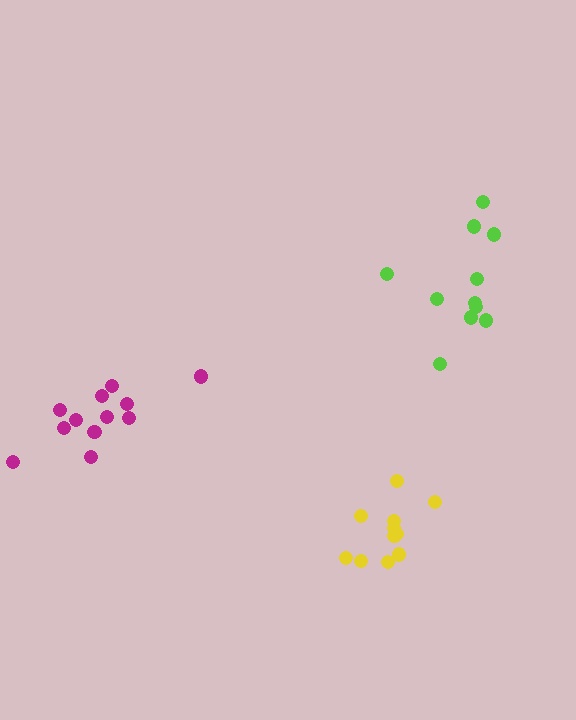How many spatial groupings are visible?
There are 3 spatial groupings.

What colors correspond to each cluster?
The clusters are colored: lime, magenta, yellow.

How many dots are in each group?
Group 1: 11 dots, Group 2: 12 dots, Group 3: 11 dots (34 total).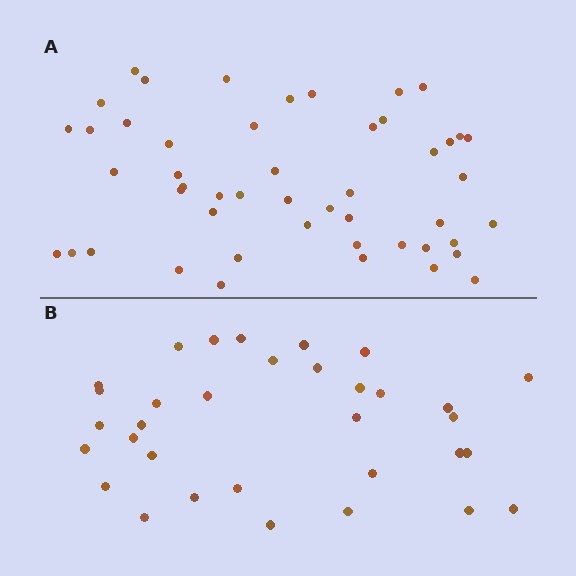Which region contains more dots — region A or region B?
Region A (the top region) has more dots.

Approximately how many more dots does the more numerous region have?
Region A has approximately 15 more dots than region B.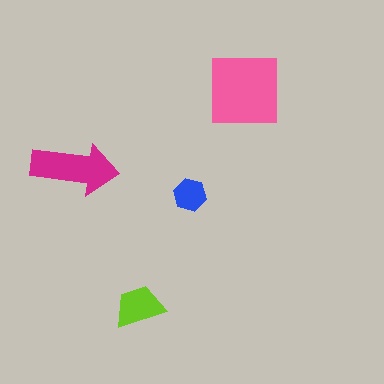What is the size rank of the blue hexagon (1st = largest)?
4th.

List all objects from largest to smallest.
The pink square, the magenta arrow, the lime trapezoid, the blue hexagon.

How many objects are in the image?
There are 4 objects in the image.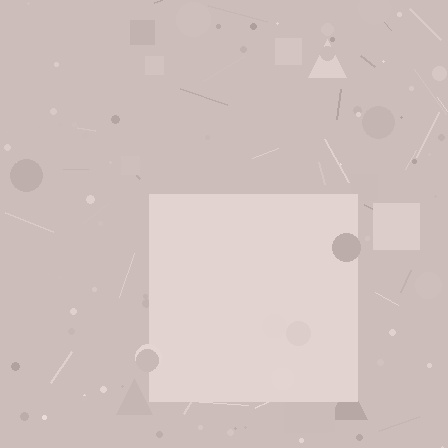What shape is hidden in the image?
A square is hidden in the image.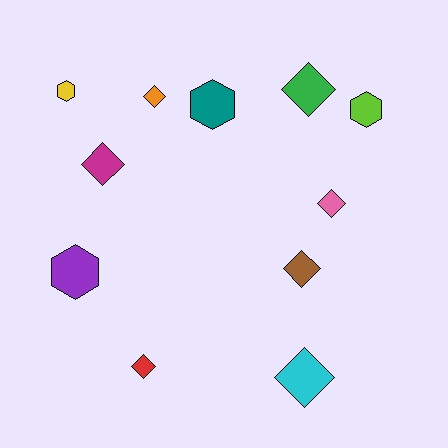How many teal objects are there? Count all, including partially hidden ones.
There is 1 teal object.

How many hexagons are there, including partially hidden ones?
There are 4 hexagons.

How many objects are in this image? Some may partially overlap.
There are 11 objects.